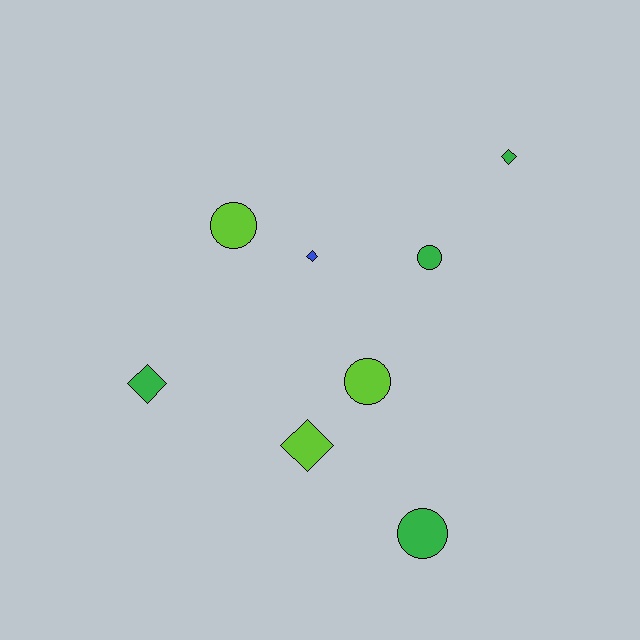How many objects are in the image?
There are 8 objects.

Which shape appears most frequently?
Circle, with 4 objects.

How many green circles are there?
There are 2 green circles.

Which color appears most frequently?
Green, with 4 objects.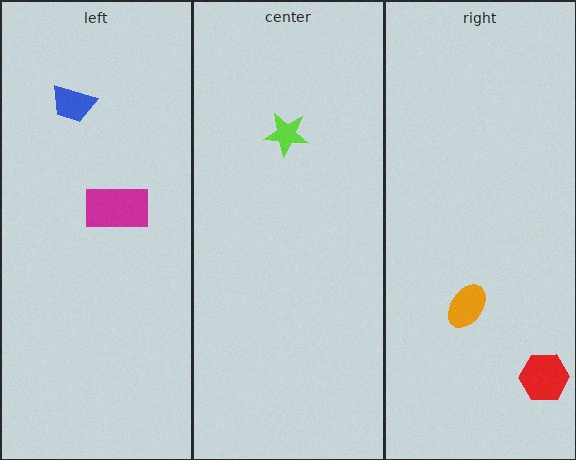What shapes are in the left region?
The blue trapezoid, the magenta rectangle.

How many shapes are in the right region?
2.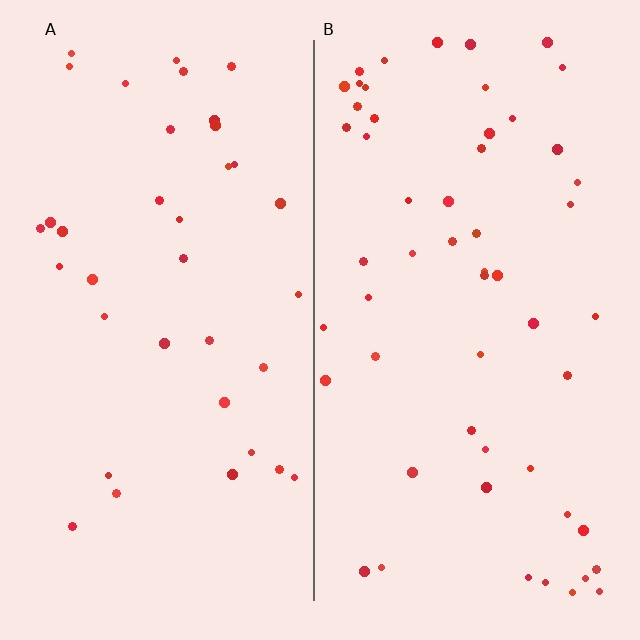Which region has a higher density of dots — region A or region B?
B (the right).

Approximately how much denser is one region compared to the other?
Approximately 1.5× — region B over region A.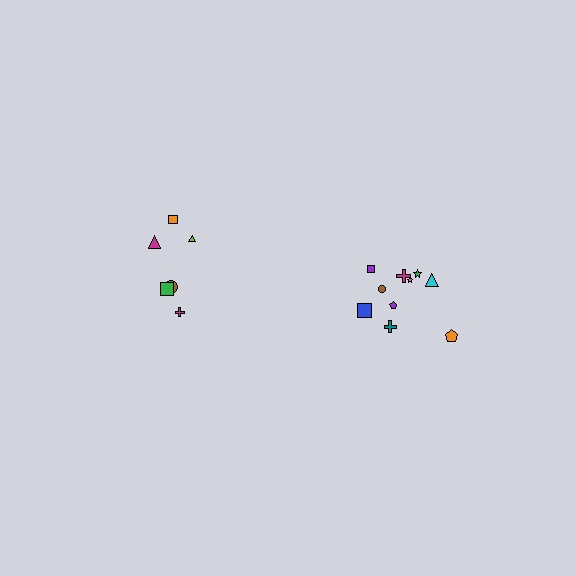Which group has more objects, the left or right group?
The right group.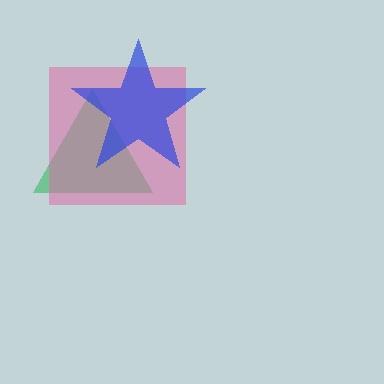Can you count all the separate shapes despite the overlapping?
Yes, there are 3 separate shapes.